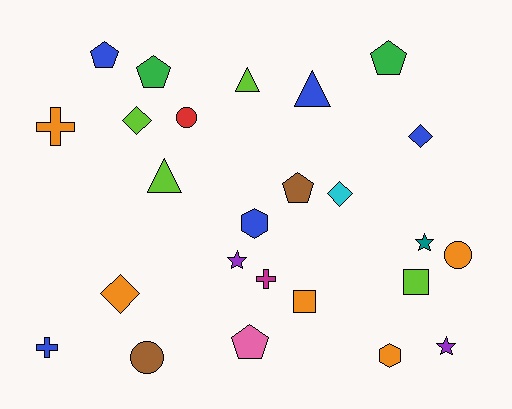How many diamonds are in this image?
There are 4 diamonds.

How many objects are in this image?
There are 25 objects.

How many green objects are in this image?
There are 2 green objects.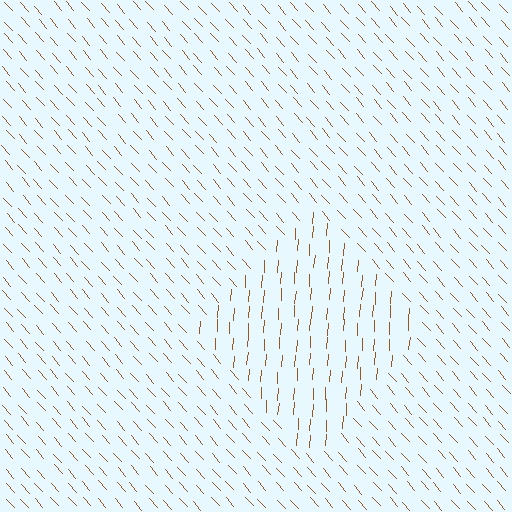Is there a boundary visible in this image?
Yes, there is a texture boundary formed by a change in line orientation.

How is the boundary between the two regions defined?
The boundary is defined purely by a change in line orientation (approximately 45 degrees difference). All lines are the same color and thickness.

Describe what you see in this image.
The image is filled with small brown line segments. A diamond region in the image has lines oriented differently from the surrounding lines, creating a visible texture boundary.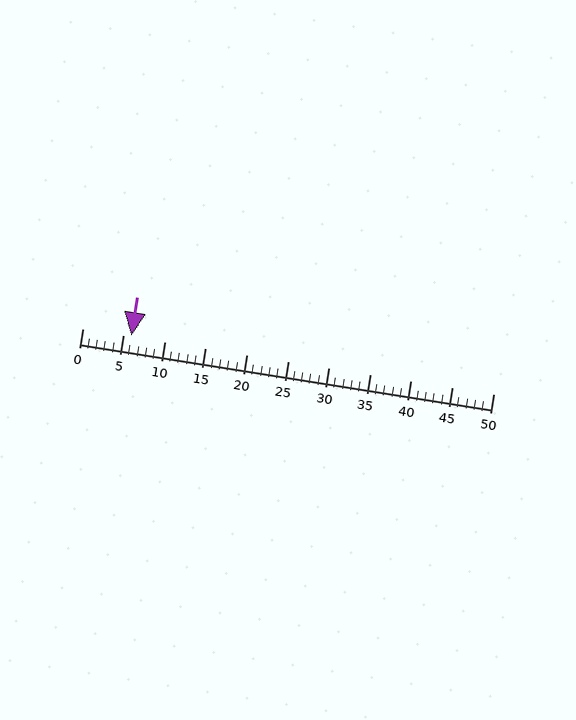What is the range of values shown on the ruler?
The ruler shows values from 0 to 50.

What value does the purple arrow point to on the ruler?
The purple arrow points to approximately 6.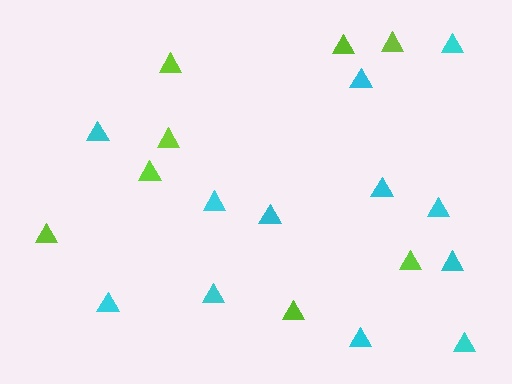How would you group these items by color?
There are 2 groups: one group of lime triangles (8) and one group of cyan triangles (12).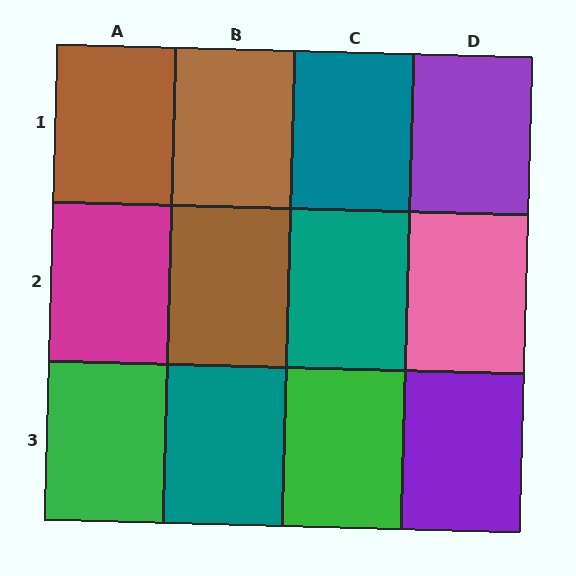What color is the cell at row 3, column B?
Teal.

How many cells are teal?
3 cells are teal.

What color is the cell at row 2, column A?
Magenta.